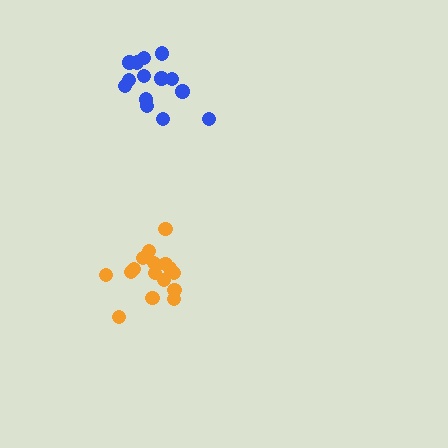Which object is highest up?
The blue cluster is topmost.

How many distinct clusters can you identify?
There are 2 distinct clusters.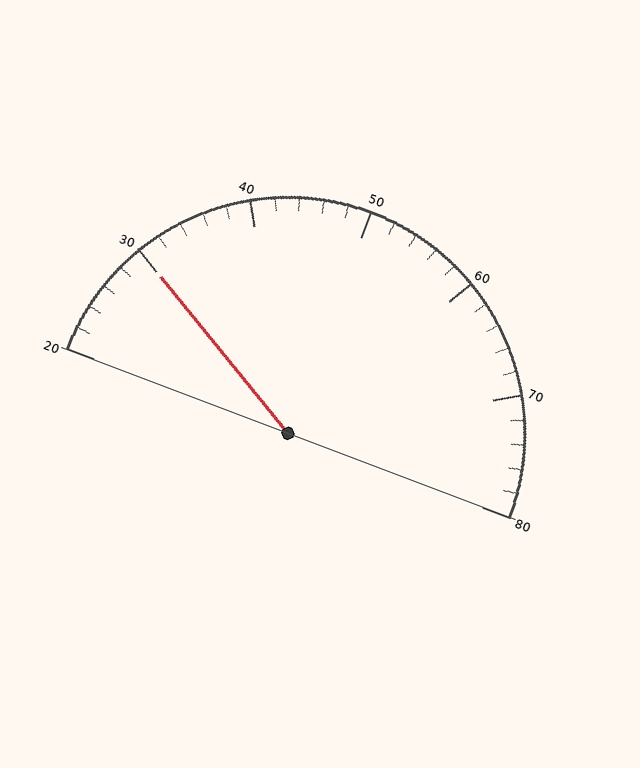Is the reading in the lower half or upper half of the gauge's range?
The reading is in the lower half of the range (20 to 80).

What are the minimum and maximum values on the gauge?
The gauge ranges from 20 to 80.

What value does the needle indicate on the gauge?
The needle indicates approximately 30.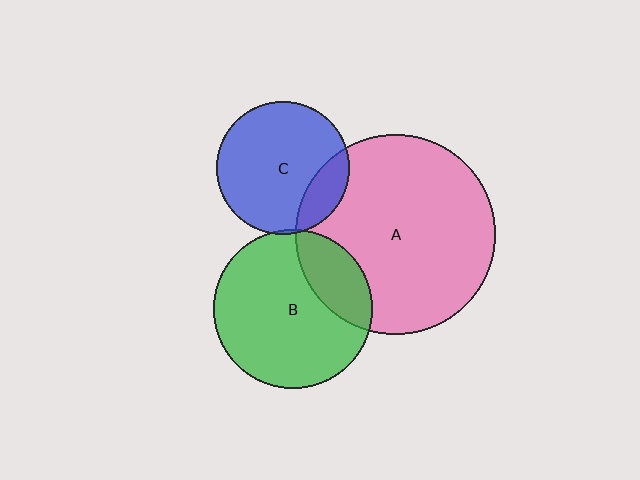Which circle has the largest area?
Circle A (pink).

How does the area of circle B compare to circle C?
Approximately 1.4 times.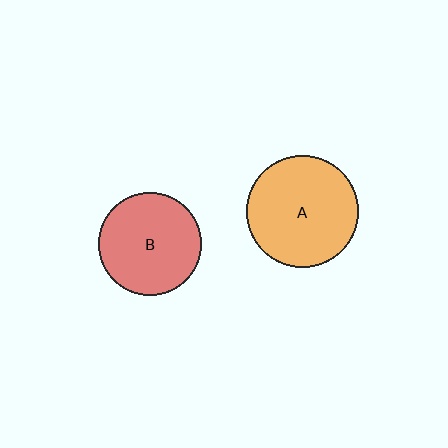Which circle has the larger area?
Circle A (orange).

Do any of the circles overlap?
No, none of the circles overlap.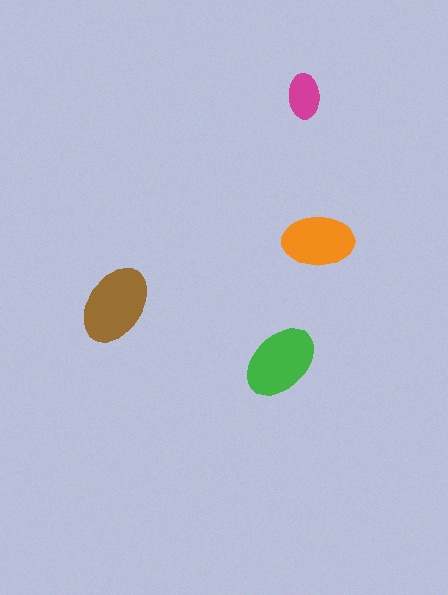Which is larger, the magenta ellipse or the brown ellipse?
The brown one.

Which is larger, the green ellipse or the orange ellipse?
The green one.